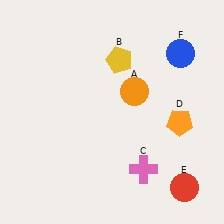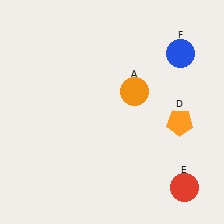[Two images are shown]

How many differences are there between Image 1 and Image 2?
There are 2 differences between the two images.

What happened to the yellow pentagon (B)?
The yellow pentagon (B) was removed in Image 2. It was in the top-right area of Image 1.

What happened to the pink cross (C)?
The pink cross (C) was removed in Image 2. It was in the bottom-right area of Image 1.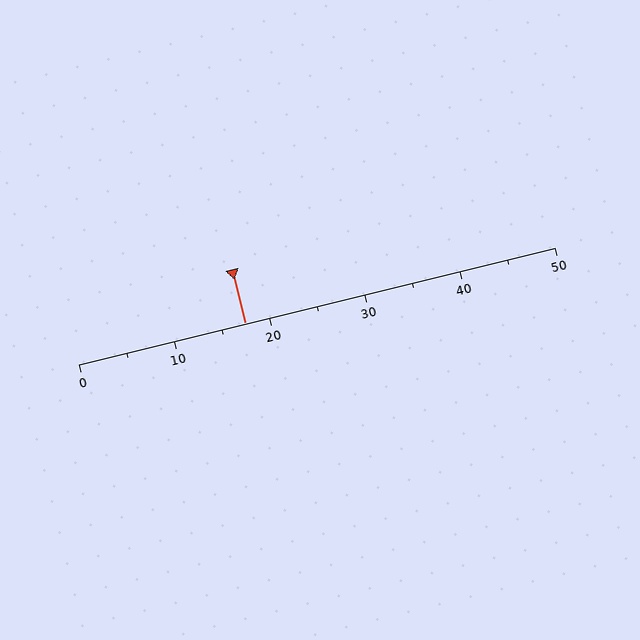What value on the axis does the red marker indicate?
The marker indicates approximately 17.5.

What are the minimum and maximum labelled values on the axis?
The axis runs from 0 to 50.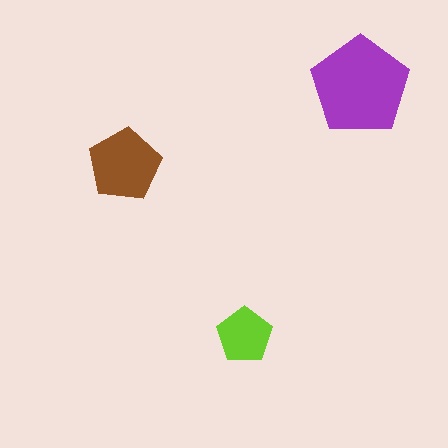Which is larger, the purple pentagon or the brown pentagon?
The purple one.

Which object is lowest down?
The lime pentagon is bottommost.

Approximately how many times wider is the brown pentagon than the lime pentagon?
About 1.5 times wider.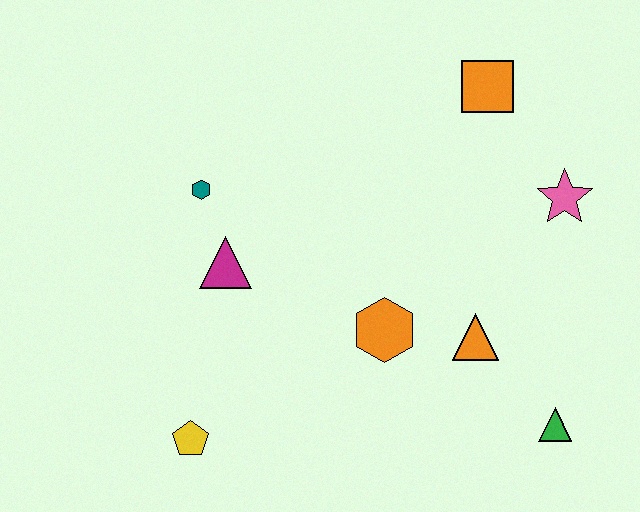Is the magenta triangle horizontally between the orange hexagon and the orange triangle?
No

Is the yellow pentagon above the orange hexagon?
No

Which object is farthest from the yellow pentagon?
The orange square is farthest from the yellow pentagon.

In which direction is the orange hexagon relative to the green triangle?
The orange hexagon is to the left of the green triangle.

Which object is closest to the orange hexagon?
The orange triangle is closest to the orange hexagon.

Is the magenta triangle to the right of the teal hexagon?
Yes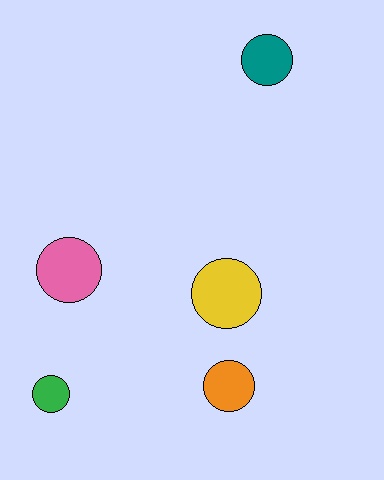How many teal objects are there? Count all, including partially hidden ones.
There is 1 teal object.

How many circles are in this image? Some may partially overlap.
There are 5 circles.